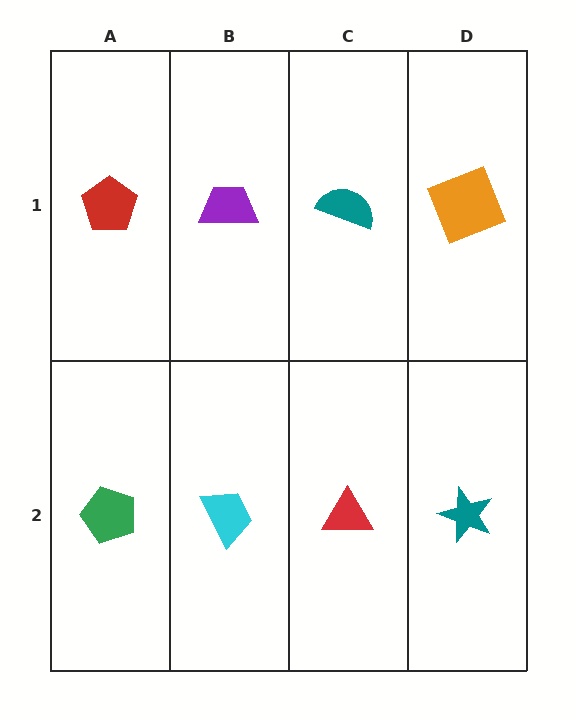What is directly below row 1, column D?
A teal star.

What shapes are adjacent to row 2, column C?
A teal semicircle (row 1, column C), a cyan trapezoid (row 2, column B), a teal star (row 2, column D).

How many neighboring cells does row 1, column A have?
2.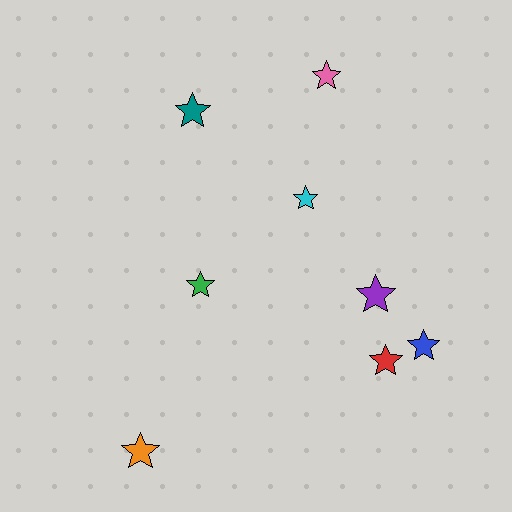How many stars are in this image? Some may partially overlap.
There are 8 stars.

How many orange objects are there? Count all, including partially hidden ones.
There is 1 orange object.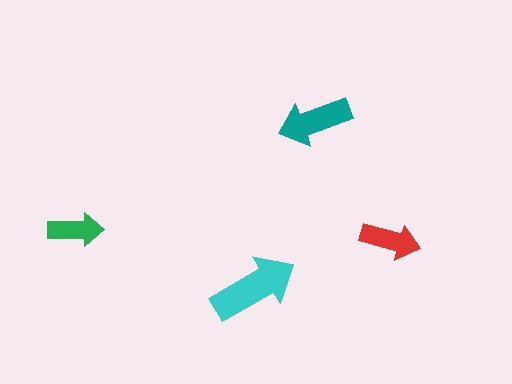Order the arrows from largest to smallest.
the cyan one, the teal one, the red one, the green one.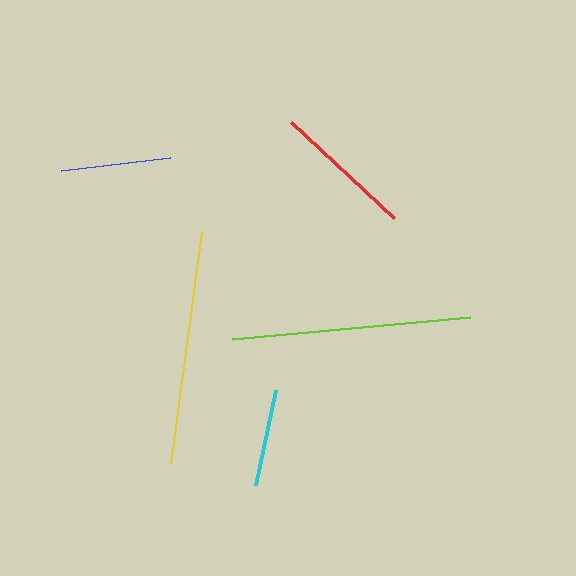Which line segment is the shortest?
The cyan line is the shortest at approximately 97 pixels.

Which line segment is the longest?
The lime line is the longest at approximately 239 pixels.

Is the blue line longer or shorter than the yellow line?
The yellow line is longer than the blue line.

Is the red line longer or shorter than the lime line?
The lime line is longer than the red line.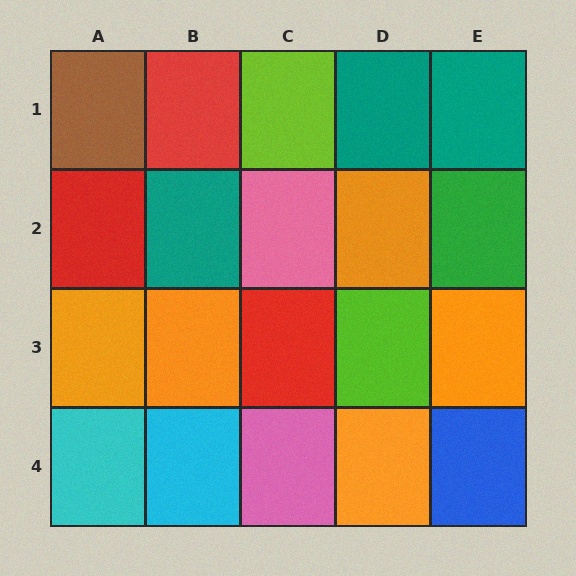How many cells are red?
3 cells are red.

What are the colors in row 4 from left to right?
Cyan, cyan, pink, orange, blue.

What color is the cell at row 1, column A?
Brown.